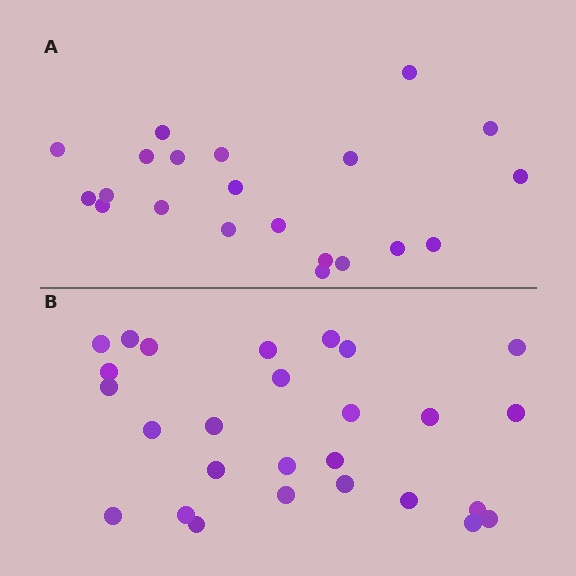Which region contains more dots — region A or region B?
Region B (the bottom region) has more dots.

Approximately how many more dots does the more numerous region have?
Region B has about 6 more dots than region A.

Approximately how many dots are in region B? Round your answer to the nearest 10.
About 30 dots. (The exact count is 27, which rounds to 30.)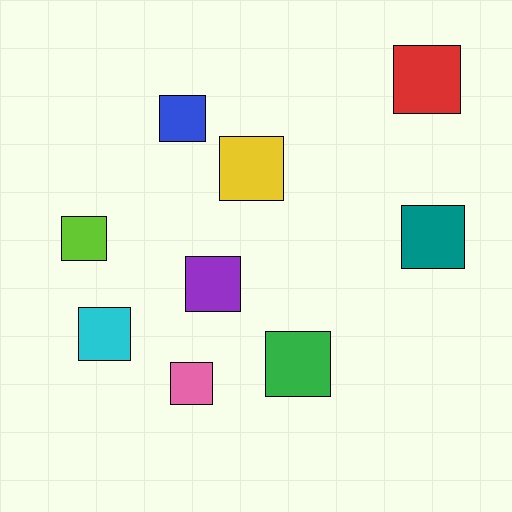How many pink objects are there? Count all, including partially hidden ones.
There is 1 pink object.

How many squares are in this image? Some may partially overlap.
There are 9 squares.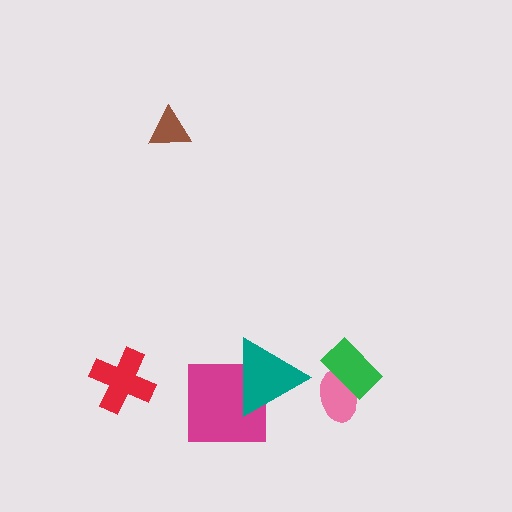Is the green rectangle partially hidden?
No, no other shape covers it.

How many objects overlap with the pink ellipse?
1 object overlaps with the pink ellipse.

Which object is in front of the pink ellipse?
The green rectangle is in front of the pink ellipse.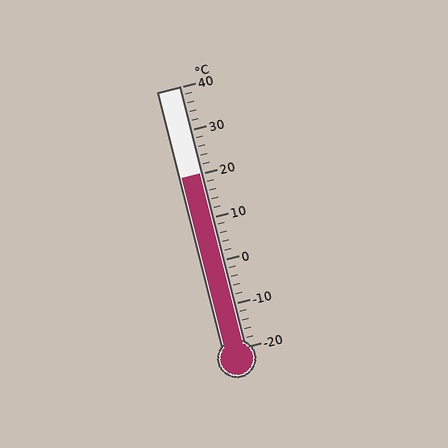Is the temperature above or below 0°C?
The temperature is above 0°C.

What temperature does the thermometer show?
The thermometer shows approximately 20°C.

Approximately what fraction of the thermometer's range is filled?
The thermometer is filled to approximately 65% of its range.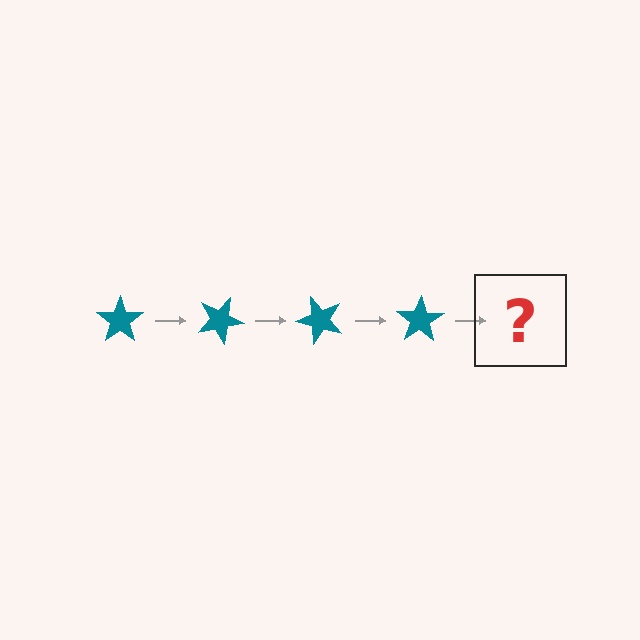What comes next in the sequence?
The next element should be a teal star rotated 100 degrees.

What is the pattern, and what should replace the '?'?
The pattern is that the star rotates 25 degrees each step. The '?' should be a teal star rotated 100 degrees.